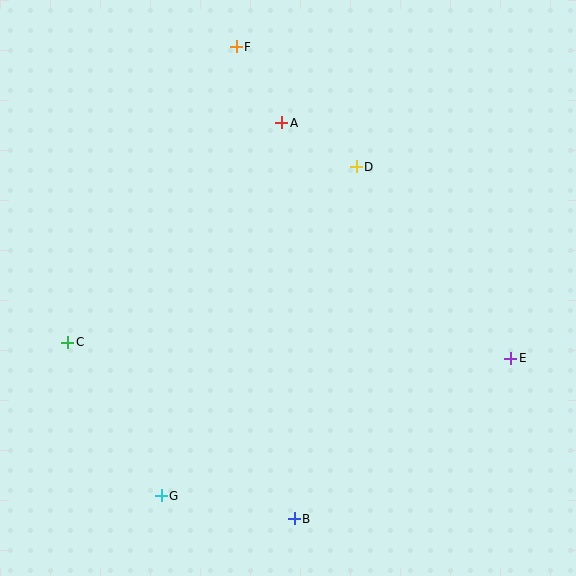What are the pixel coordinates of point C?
Point C is at (68, 342).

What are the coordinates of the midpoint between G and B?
The midpoint between G and B is at (228, 507).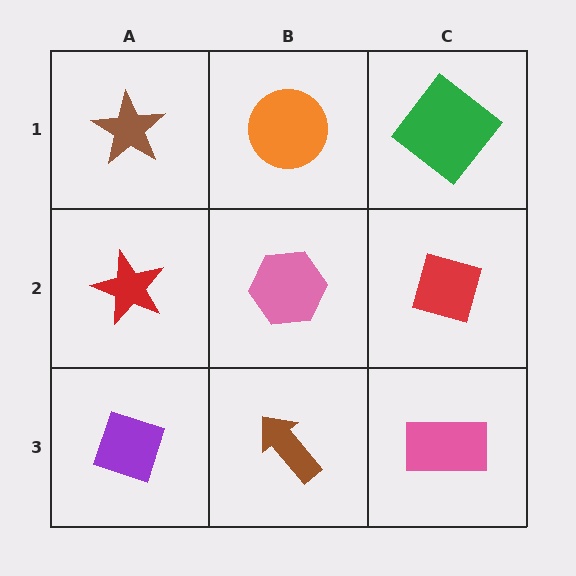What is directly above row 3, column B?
A pink hexagon.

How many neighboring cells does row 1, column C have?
2.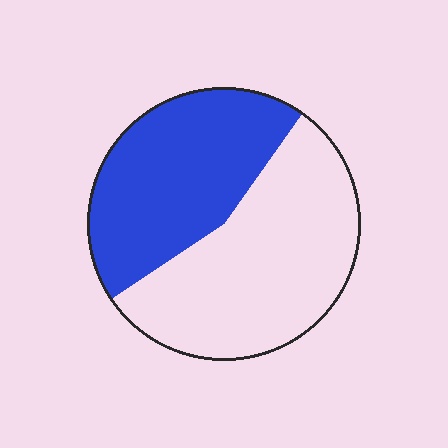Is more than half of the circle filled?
No.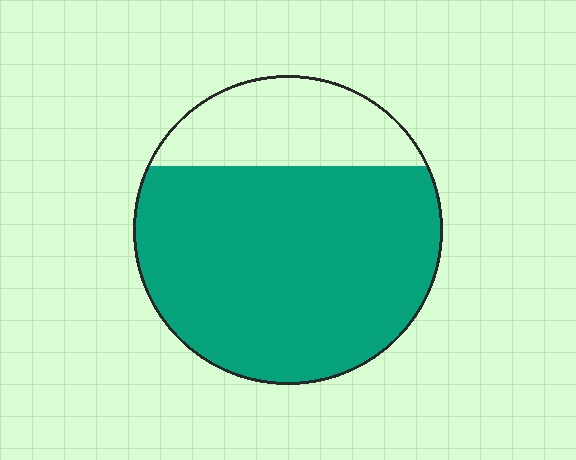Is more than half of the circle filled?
Yes.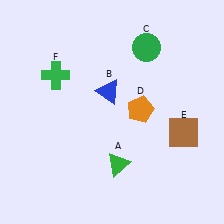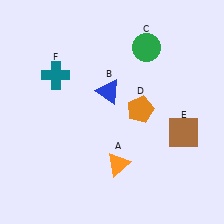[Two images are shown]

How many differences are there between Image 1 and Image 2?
There are 2 differences between the two images.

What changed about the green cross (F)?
In Image 1, F is green. In Image 2, it changed to teal.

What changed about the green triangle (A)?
In Image 1, A is green. In Image 2, it changed to orange.